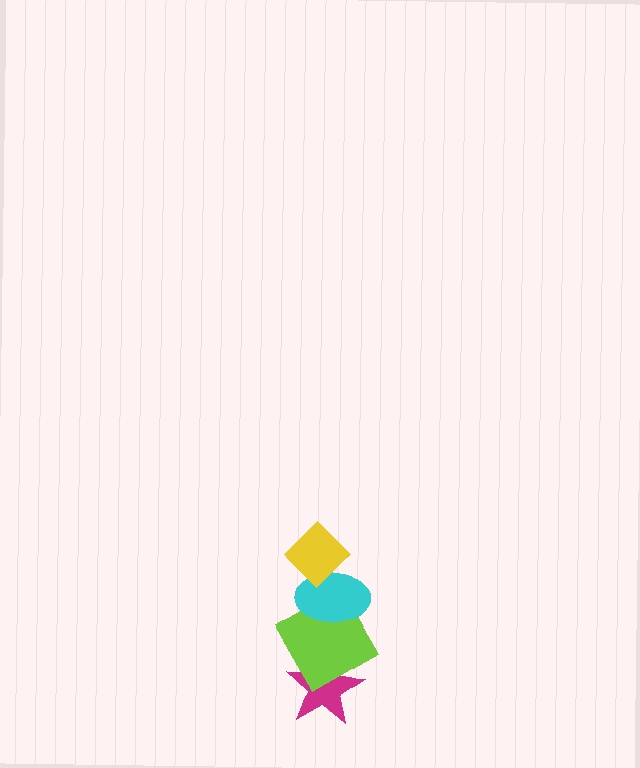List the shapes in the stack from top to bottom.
From top to bottom: the yellow diamond, the cyan ellipse, the lime square, the magenta star.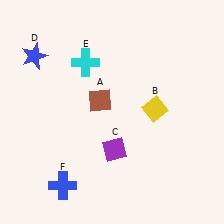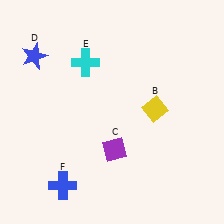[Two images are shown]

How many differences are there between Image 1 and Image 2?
There is 1 difference between the two images.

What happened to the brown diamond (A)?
The brown diamond (A) was removed in Image 2. It was in the top-left area of Image 1.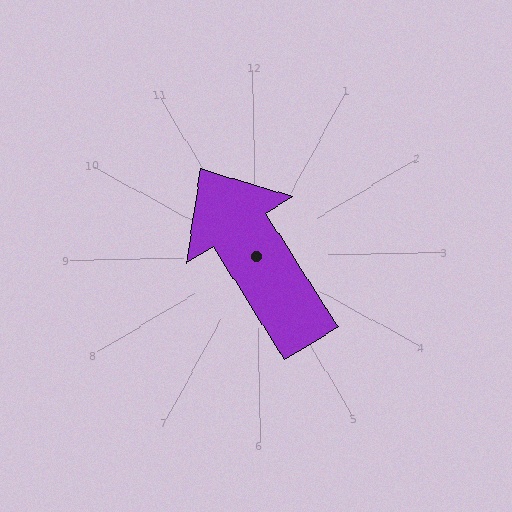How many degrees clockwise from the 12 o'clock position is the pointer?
Approximately 329 degrees.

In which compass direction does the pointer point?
Northwest.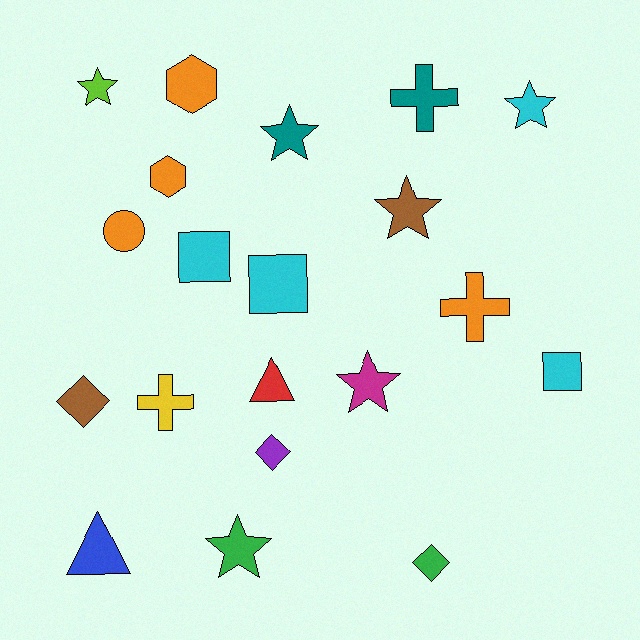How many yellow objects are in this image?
There is 1 yellow object.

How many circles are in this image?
There is 1 circle.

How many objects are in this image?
There are 20 objects.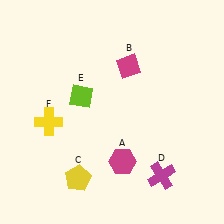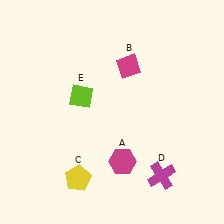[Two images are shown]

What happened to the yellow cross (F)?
The yellow cross (F) was removed in Image 2. It was in the bottom-left area of Image 1.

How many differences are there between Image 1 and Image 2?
There is 1 difference between the two images.